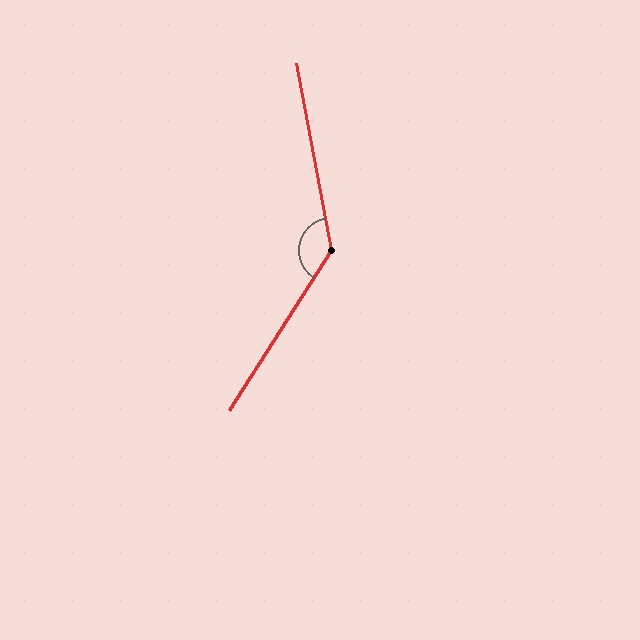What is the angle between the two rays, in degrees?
Approximately 137 degrees.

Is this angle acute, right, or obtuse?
It is obtuse.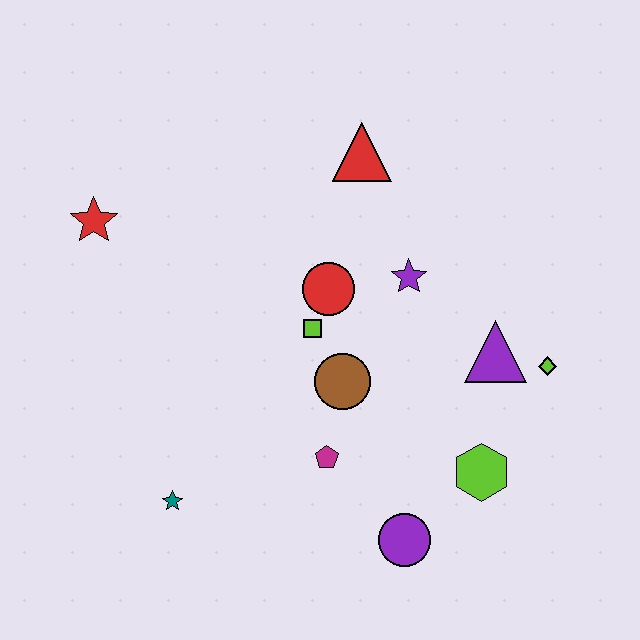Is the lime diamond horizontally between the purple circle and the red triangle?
No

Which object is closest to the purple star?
The red circle is closest to the purple star.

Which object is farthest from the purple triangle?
The red star is farthest from the purple triangle.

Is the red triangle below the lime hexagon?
No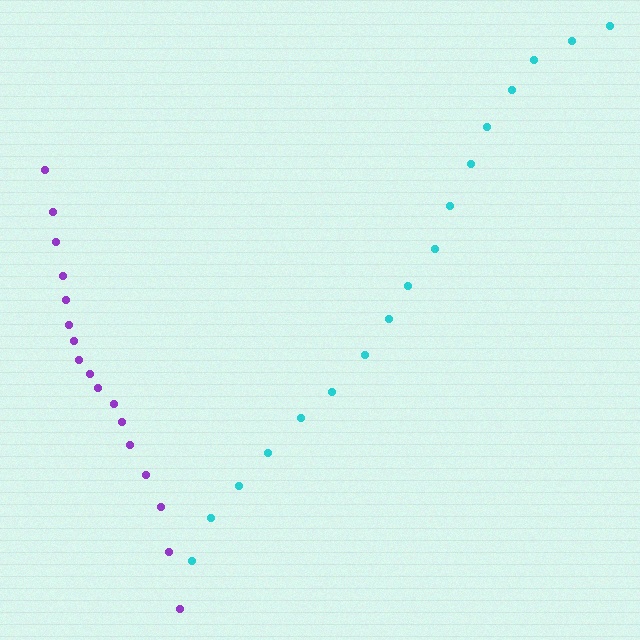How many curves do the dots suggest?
There are 2 distinct paths.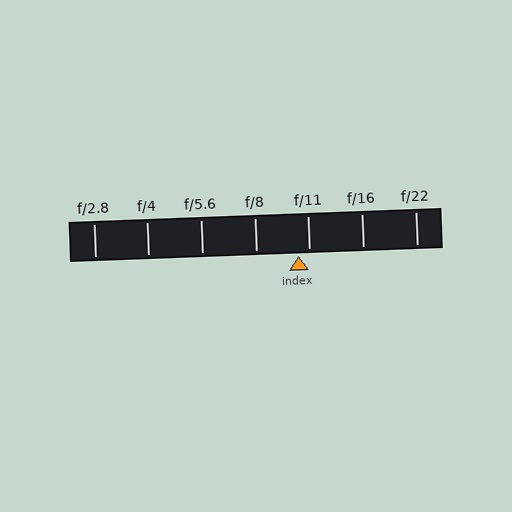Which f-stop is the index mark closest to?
The index mark is closest to f/11.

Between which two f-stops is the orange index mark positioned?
The index mark is between f/8 and f/11.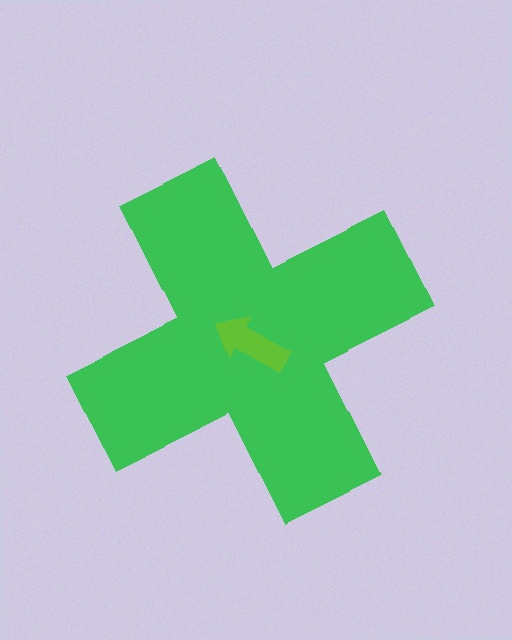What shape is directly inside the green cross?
The lime arrow.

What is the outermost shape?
The green cross.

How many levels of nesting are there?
2.